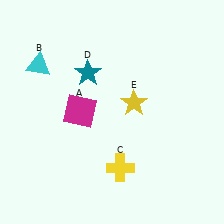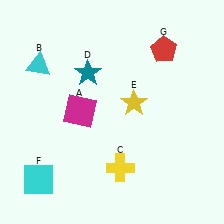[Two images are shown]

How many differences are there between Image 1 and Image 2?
There are 2 differences between the two images.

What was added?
A cyan square (F), a red pentagon (G) were added in Image 2.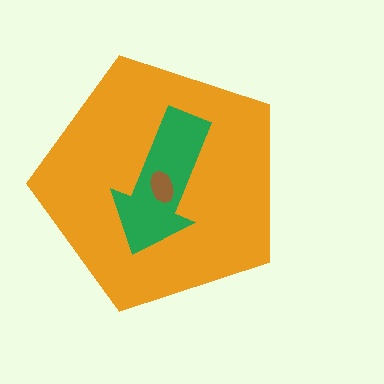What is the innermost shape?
The brown ellipse.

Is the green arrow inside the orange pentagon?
Yes.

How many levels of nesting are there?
3.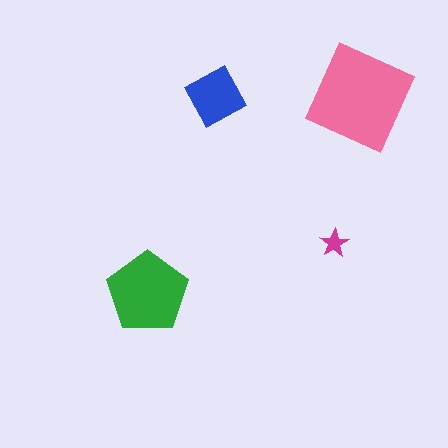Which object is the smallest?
The magenta star.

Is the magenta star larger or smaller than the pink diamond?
Smaller.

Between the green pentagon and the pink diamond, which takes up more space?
The pink diamond.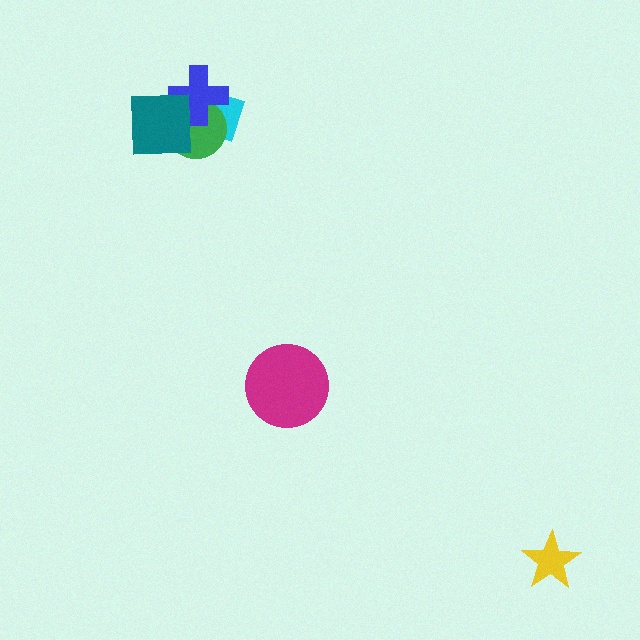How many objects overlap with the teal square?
3 objects overlap with the teal square.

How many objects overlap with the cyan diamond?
3 objects overlap with the cyan diamond.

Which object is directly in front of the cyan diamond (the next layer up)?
The green circle is directly in front of the cyan diamond.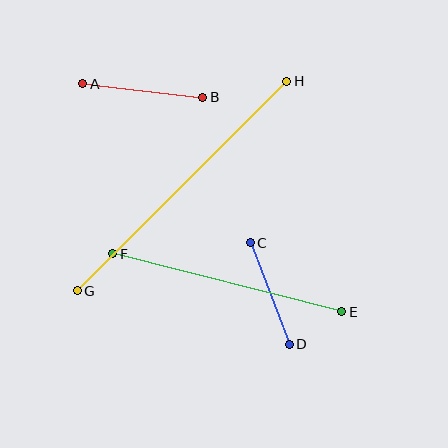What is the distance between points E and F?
The distance is approximately 237 pixels.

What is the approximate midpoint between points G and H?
The midpoint is at approximately (182, 186) pixels.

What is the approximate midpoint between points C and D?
The midpoint is at approximately (270, 293) pixels.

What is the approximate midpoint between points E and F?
The midpoint is at approximately (227, 283) pixels.